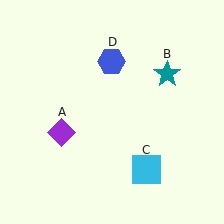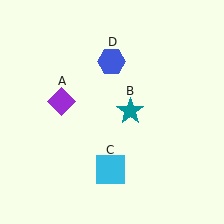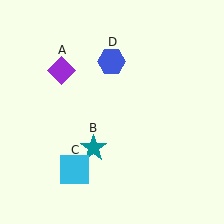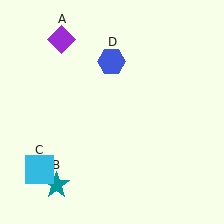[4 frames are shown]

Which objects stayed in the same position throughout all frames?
Blue hexagon (object D) remained stationary.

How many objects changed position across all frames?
3 objects changed position: purple diamond (object A), teal star (object B), cyan square (object C).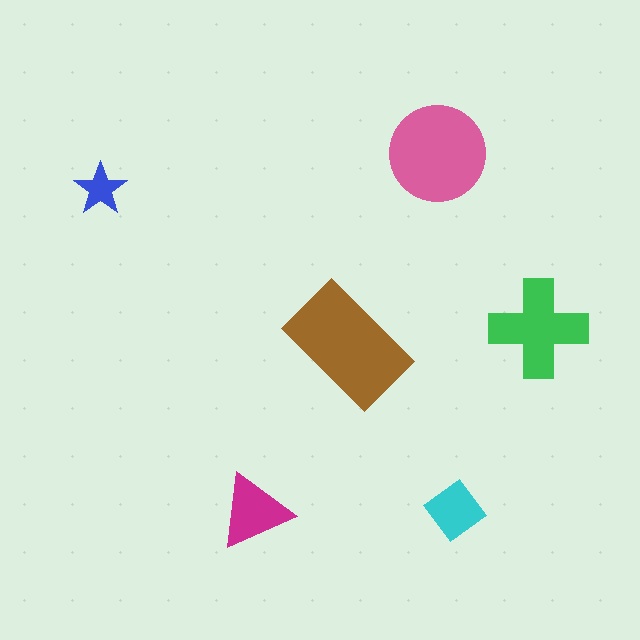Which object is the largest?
The brown rectangle.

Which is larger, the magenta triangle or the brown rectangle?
The brown rectangle.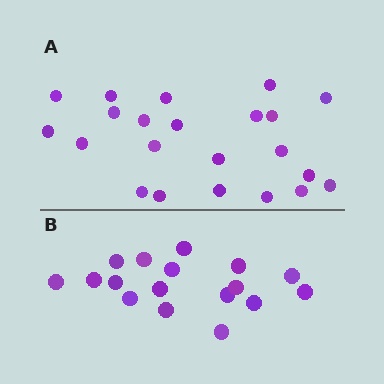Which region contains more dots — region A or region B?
Region A (the top region) has more dots.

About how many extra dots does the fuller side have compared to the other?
Region A has about 5 more dots than region B.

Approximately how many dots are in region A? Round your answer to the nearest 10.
About 20 dots. (The exact count is 22, which rounds to 20.)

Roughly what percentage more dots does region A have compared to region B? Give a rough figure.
About 30% more.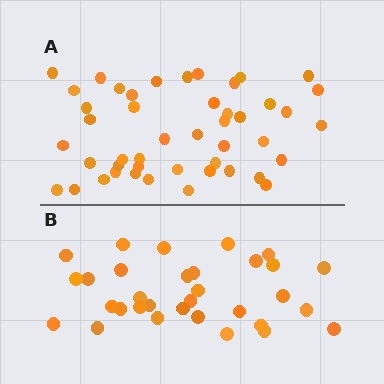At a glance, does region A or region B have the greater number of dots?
Region A (the top region) has more dots.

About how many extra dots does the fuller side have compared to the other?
Region A has approximately 15 more dots than region B.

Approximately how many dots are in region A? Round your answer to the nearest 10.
About 50 dots. (The exact count is 46, which rounds to 50.)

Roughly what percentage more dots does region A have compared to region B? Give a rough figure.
About 45% more.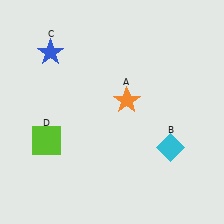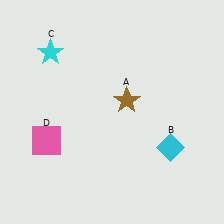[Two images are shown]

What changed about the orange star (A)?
In Image 1, A is orange. In Image 2, it changed to brown.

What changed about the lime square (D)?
In Image 1, D is lime. In Image 2, it changed to pink.